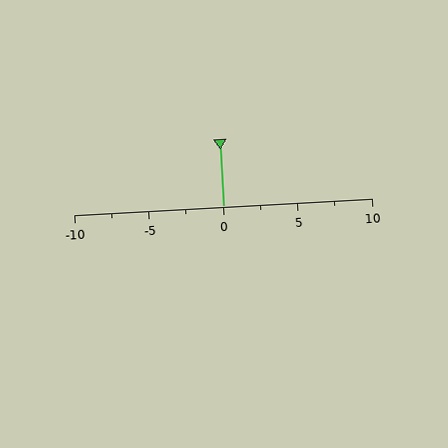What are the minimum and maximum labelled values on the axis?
The axis runs from -10 to 10.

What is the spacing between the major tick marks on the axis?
The major ticks are spaced 5 apart.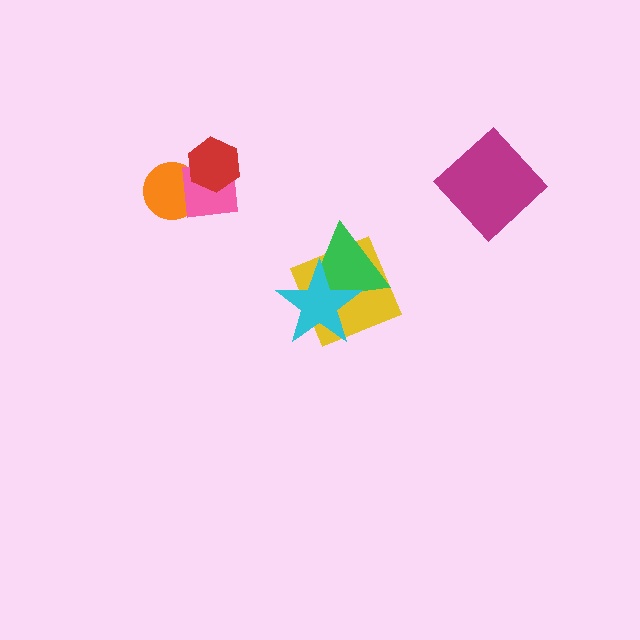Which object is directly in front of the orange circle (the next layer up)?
The pink square is directly in front of the orange circle.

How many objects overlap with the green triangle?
2 objects overlap with the green triangle.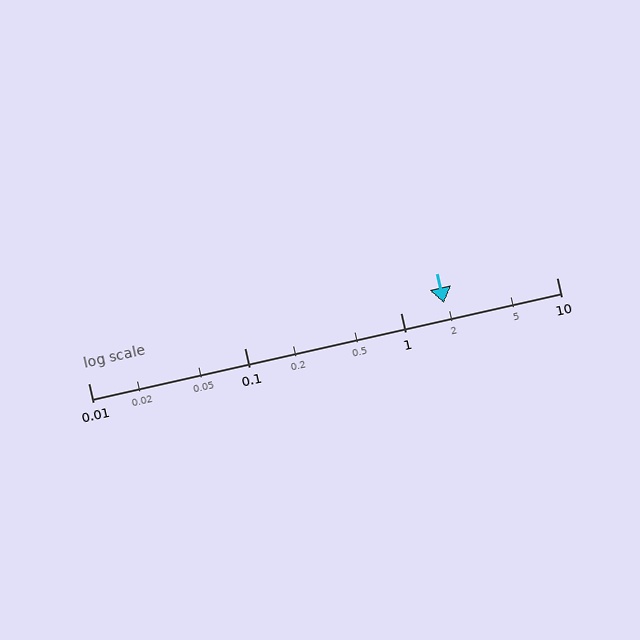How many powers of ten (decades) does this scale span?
The scale spans 3 decades, from 0.01 to 10.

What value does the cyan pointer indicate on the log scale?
The pointer indicates approximately 1.9.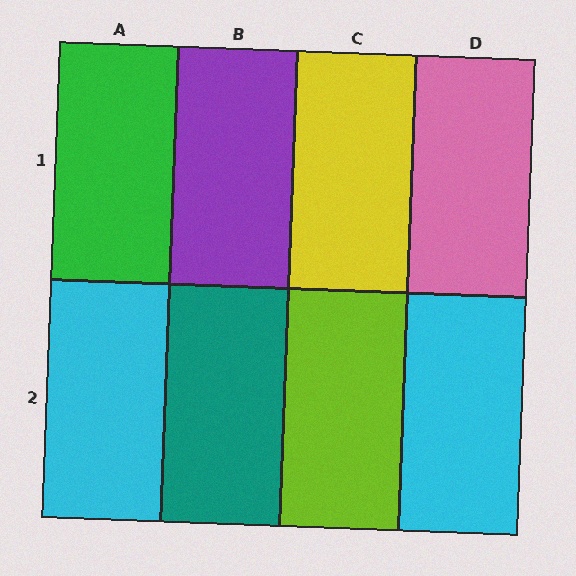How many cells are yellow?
1 cell is yellow.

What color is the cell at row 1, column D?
Pink.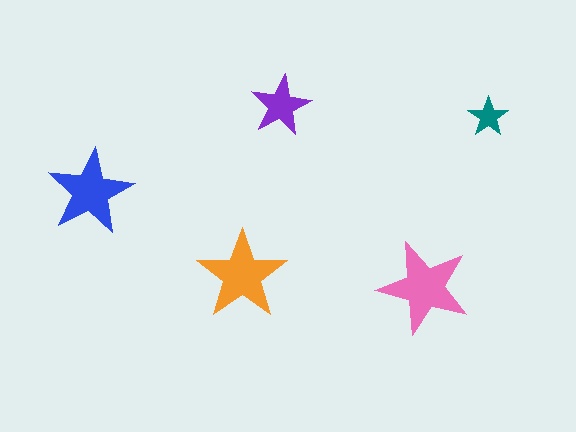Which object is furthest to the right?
The teal star is rightmost.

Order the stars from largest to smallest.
the pink one, the orange one, the blue one, the purple one, the teal one.